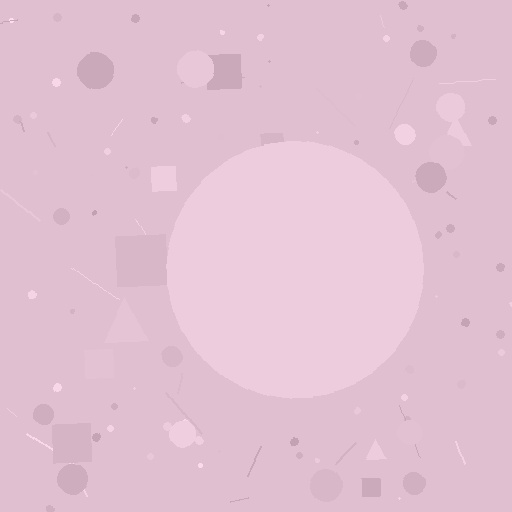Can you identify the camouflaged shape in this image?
The camouflaged shape is a circle.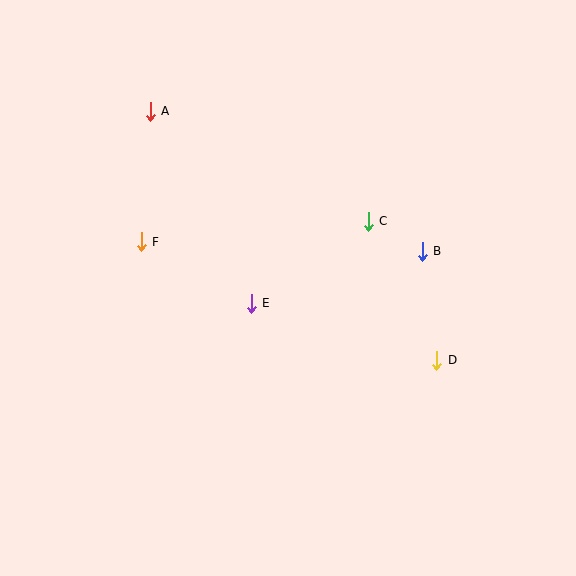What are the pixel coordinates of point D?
Point D is at (437, 360).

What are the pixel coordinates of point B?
Point B is at (422, 251).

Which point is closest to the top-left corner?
Point A is closest to the top-left corner.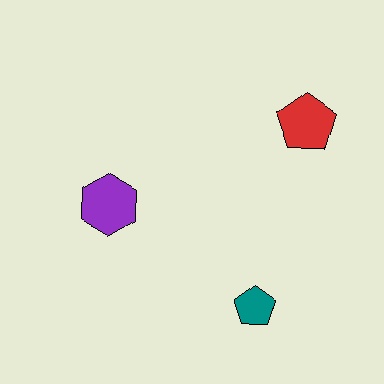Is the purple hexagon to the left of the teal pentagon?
Yes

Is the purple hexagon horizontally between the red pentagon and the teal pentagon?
No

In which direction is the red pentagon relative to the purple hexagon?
The red pentagon is to the right of the purple hexagon.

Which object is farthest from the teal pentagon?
The red pentagon is farthest from the teal pentagon.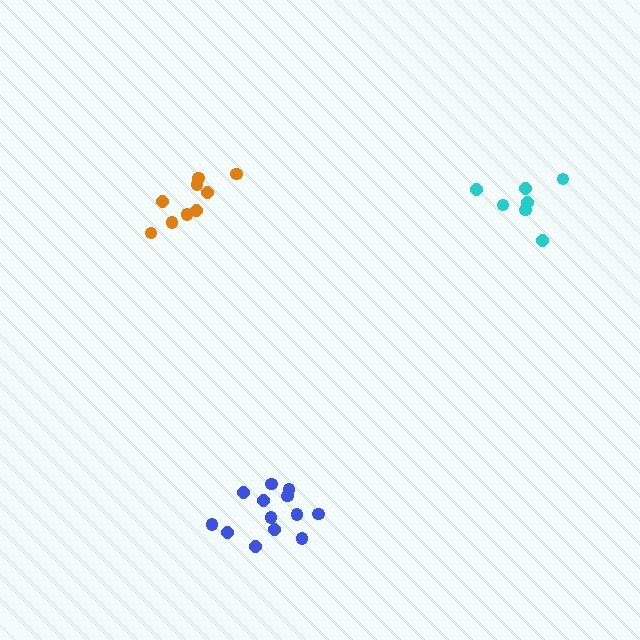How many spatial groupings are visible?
There are 3 spatial groupings.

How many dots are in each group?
Group 1: 7 dots, Group 2: 9 dots, Group 3: 13 dots (29 total).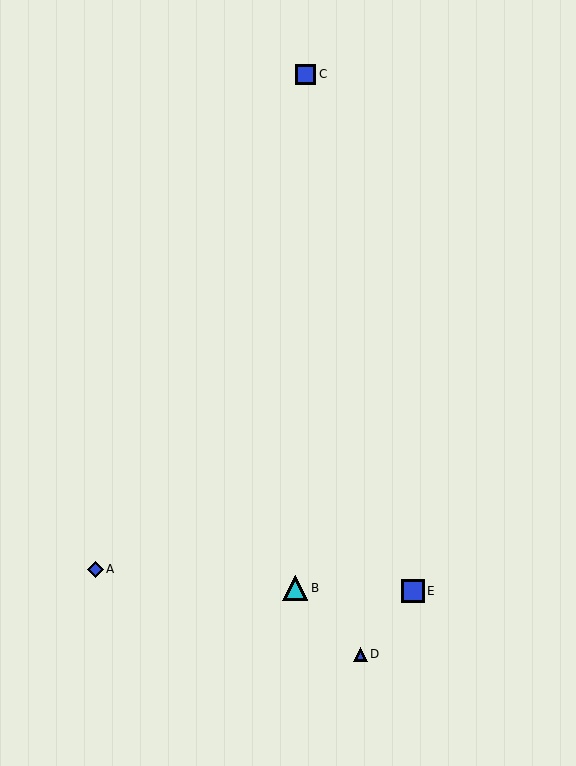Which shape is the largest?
The cyan triangle (labeled B) is the largest.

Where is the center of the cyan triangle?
The center of the cyan triangle is at (295, 588).